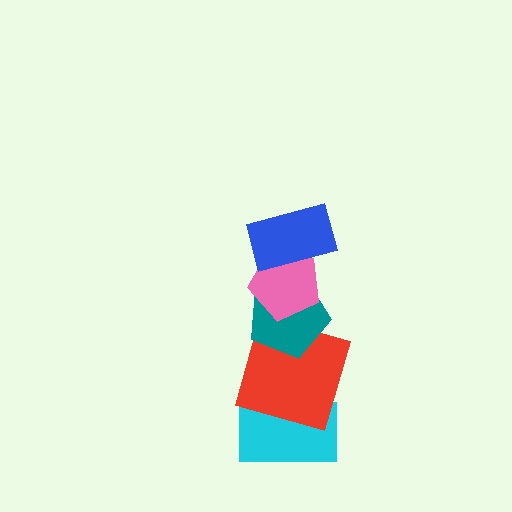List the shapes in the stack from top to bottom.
From top to bottom: the blue rectangle, the pink pentagon, the teal pentagon, the red square, the cyan rectangle.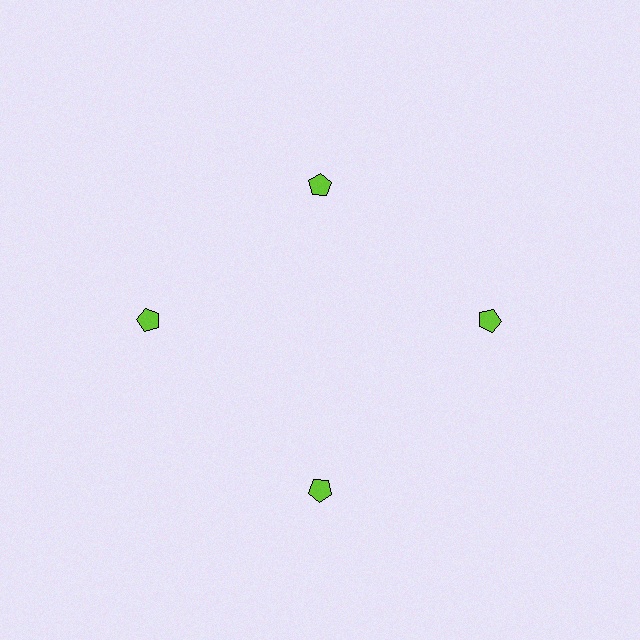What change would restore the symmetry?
The symmetry would be restored by moving it outward, back onto the ring so that all 4 pentagons sit at equal angles and equal distance from the center.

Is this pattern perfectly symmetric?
No. The 4 lime pentagons are arranged in a ring, but one element near the 12 o'clock position is pulled inward toward the center, breaking the 4-fold rotational symmetry.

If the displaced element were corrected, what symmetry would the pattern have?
It would have 4-fold rotational symmetry — the pattern would map onto itself every 90 degrees.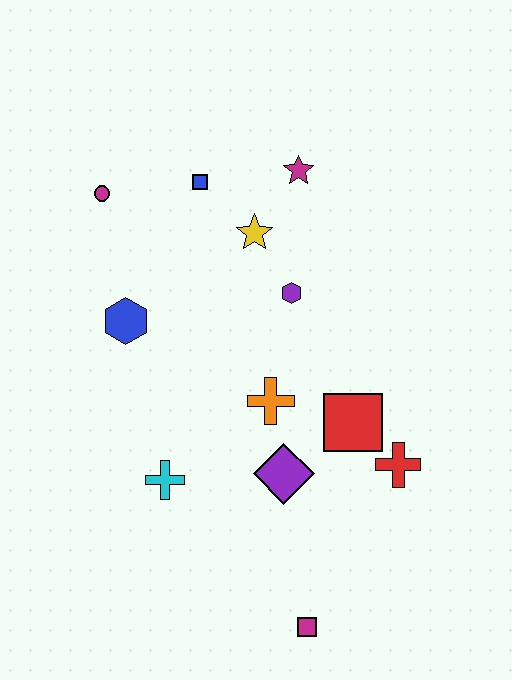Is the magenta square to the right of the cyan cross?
Yes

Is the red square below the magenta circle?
Yes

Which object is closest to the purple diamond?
The orange cross is closest to the purple diamond.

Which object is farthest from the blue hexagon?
The magenta square is farthest from the blue hexagon.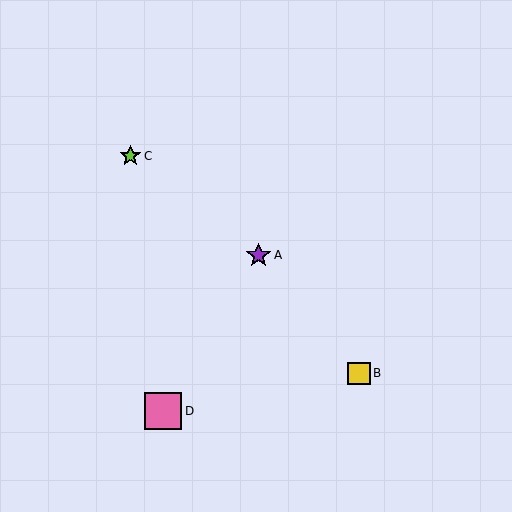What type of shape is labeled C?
Shape C is a lime star.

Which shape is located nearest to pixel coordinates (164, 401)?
The pink square (labeled D) at (163, 411) is nearest to that location.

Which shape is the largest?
The pink square (labeled D) is the largest.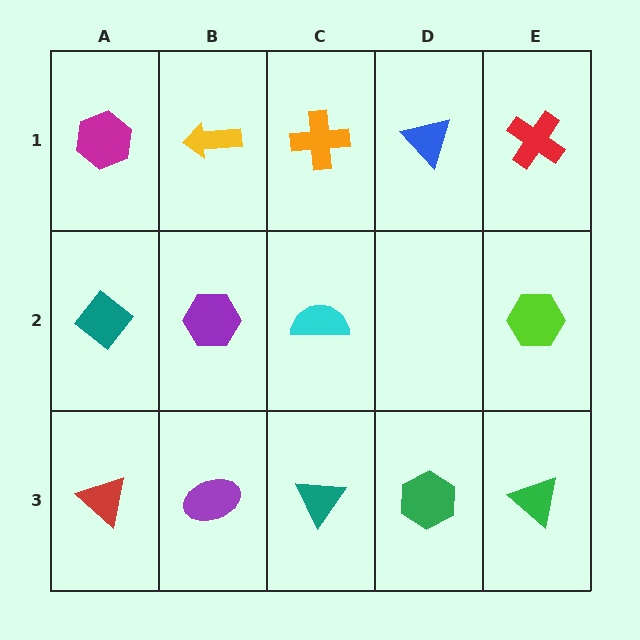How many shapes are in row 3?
5 shapes.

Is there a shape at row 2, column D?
No, that cell is empty.